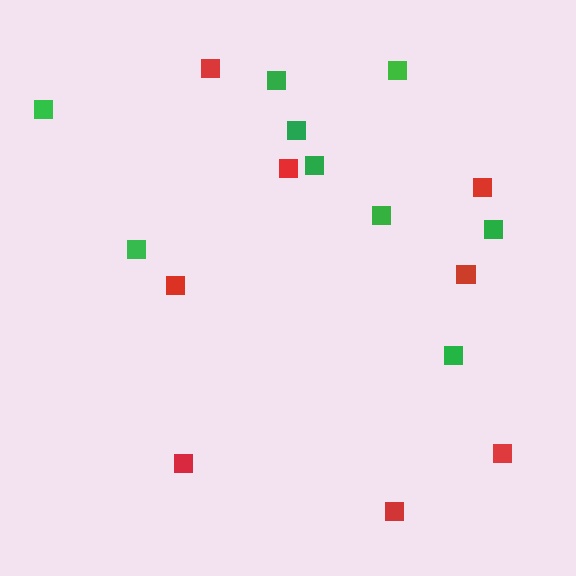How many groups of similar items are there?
There are 2 groups: one group of red squares (8) and one group of green squares (9).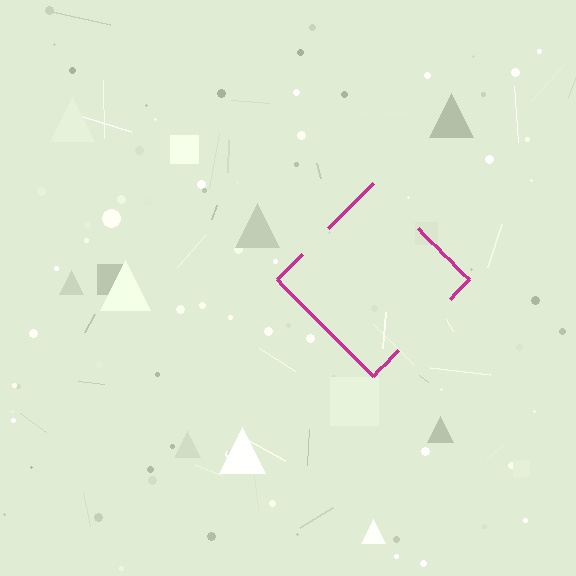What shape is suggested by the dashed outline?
The dashed outline suggests a diamond.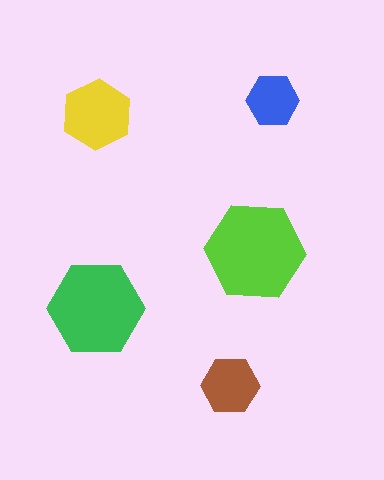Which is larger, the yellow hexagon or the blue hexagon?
The yellow one.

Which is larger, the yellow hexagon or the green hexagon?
The green one.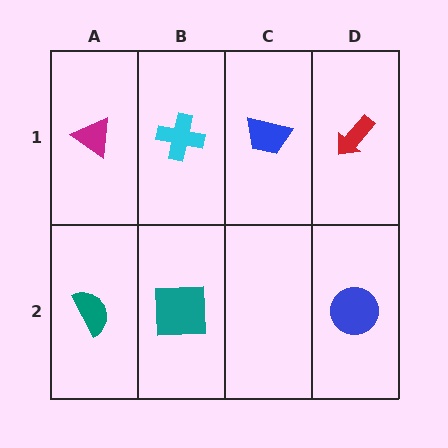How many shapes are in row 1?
4 shapes.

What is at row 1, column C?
A blue trapezoid.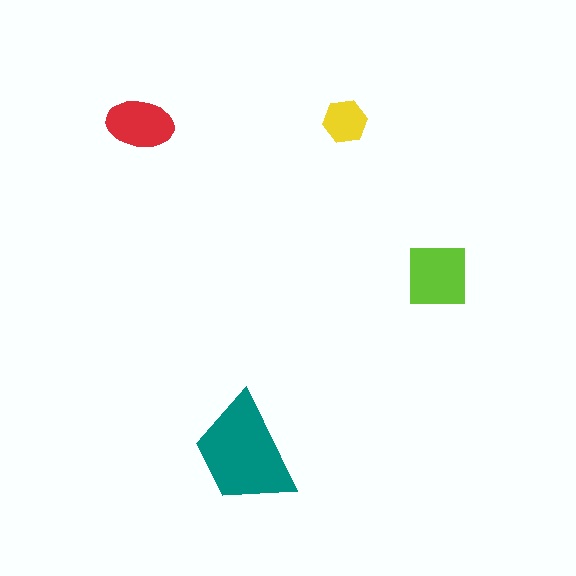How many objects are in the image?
There are 4 objects in the image.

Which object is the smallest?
The yellow hexagon.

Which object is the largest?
The teal trapezoid.